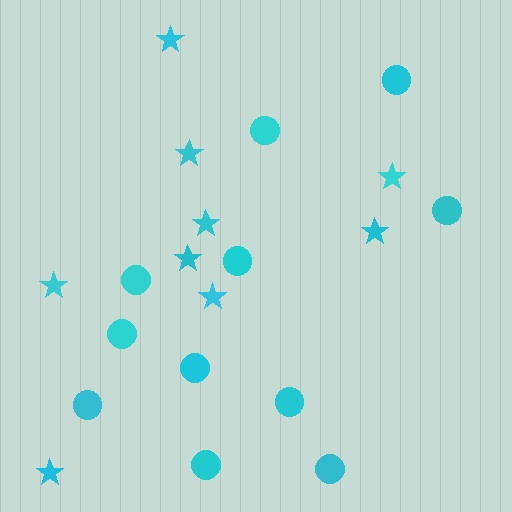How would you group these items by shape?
There are 2 groups: one group of circles (11) and one group of stars (9).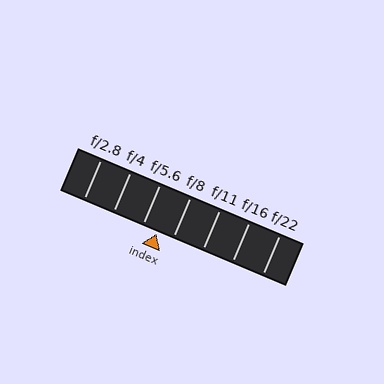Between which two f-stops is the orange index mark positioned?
The index mark is between f/5.6 and f/8.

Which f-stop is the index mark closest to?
The index mark is closest to f/5.6.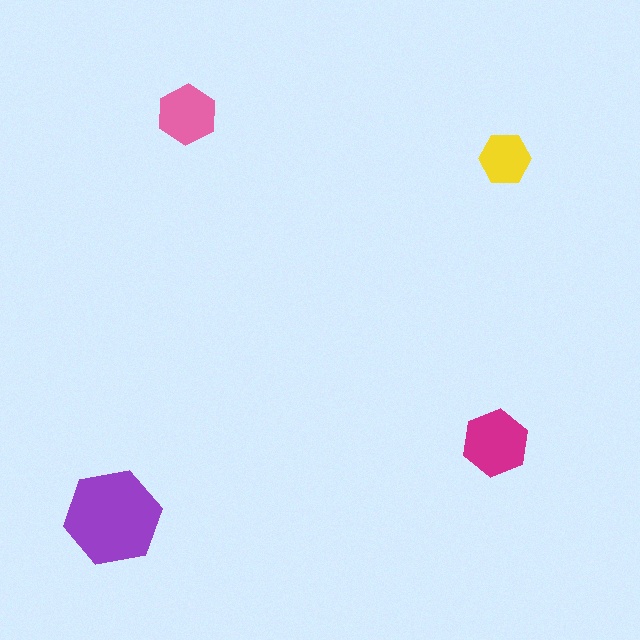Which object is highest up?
The pink hexagon is topmost.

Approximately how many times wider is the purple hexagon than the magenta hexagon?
About 1.5 times wider.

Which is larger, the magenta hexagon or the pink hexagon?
The magenta one.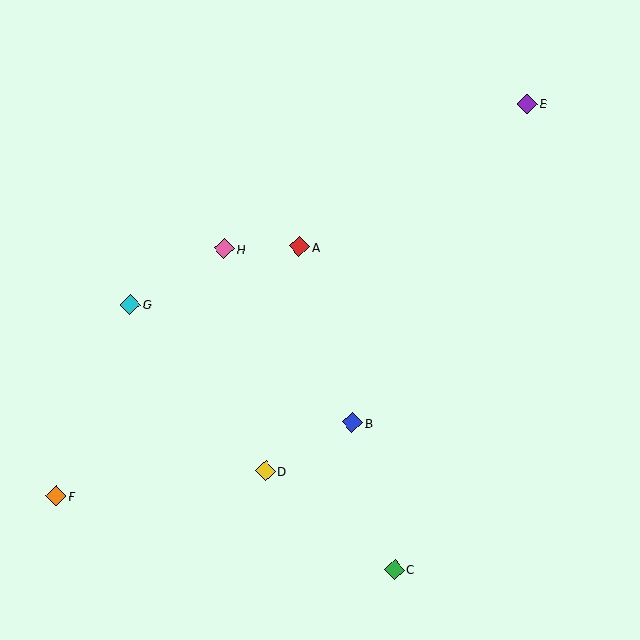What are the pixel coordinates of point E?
Point E is at (527, 104).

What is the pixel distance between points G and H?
The distance between G and H is 109 pixels.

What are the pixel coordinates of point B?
Point B is at (353, 423).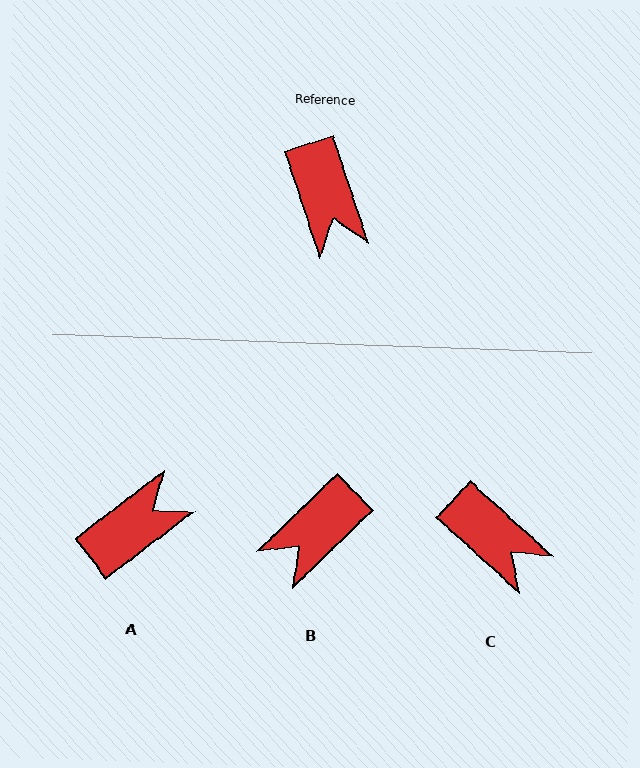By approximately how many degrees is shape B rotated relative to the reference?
Approximately 64 degrees clockwise.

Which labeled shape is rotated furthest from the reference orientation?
A, about 109 degrees away.